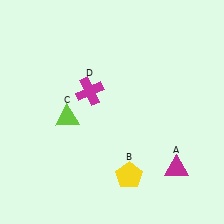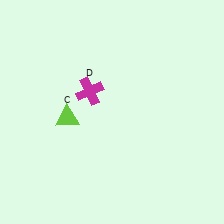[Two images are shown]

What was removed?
The yellow pentagon (B), the magenta triangle (A) were removed in Image 2.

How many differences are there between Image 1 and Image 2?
There are 2 differences between the two images.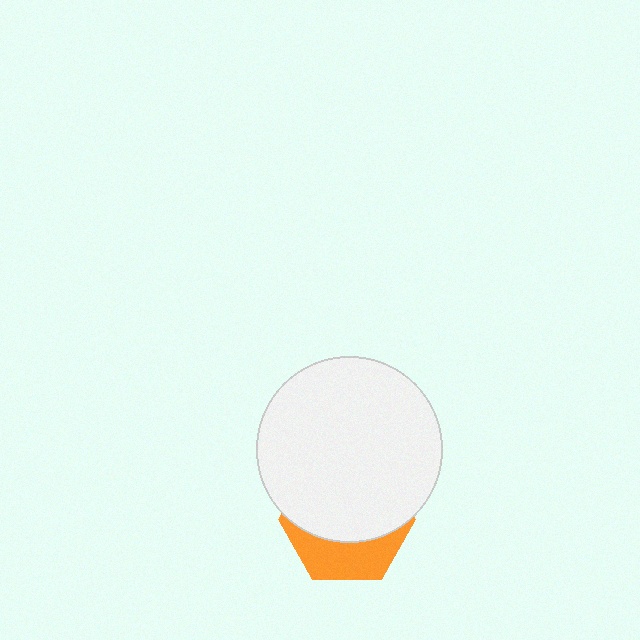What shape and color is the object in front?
The object in front is a white circle.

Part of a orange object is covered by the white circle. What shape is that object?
It is a hexagon.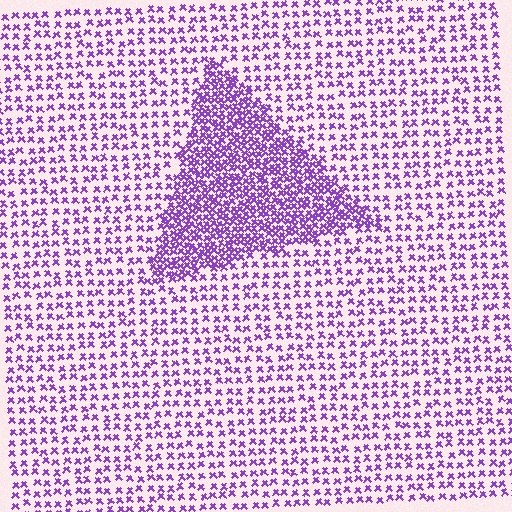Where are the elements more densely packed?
The elements are more densely packed inside the triangle boundary.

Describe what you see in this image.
The image contains small purple elements arranged at two different densities. A triangle-shaped region is visible where the elements are more densely packed than the surrounding area.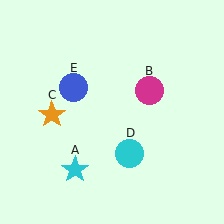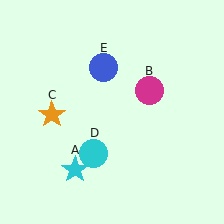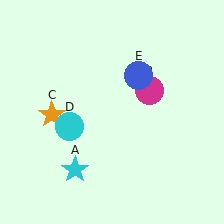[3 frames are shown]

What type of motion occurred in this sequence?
The cyan circle (object D), blue circle (object E) rotated clockwise around the center of the scene.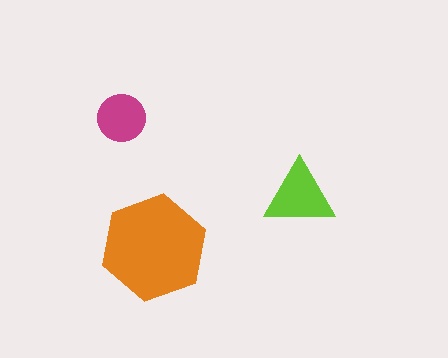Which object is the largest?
The orange hexagon.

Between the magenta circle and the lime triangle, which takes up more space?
The lime triangle.